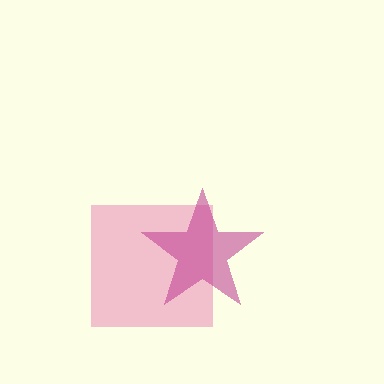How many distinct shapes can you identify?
There are 2 distinct shapes: a pink square, a magenta star.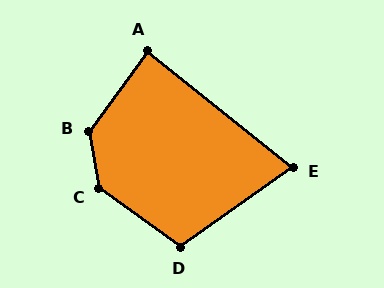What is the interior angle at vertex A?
Approximately 87 degrees (approximately right).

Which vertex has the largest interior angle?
B, at approximately 135 degrees.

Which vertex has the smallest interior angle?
E, at approximately 74 degrees.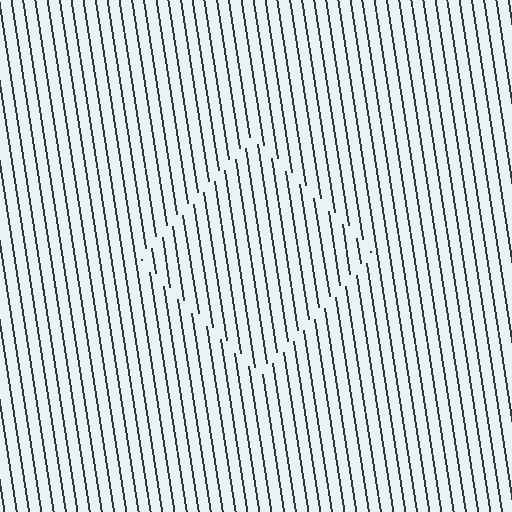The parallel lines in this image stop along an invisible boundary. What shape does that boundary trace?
An illusory square. The interior of the shape contains the same grating, shifted by half a period — the contour is defined by the phase discontinuity where line-ends from the inner and outer gratings abut.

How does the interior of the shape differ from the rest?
The interior of the shape contains the same grating, shifted by half a period — the contour is defined by the phase discontinuity where line-ends from the inner and outer gratings abut.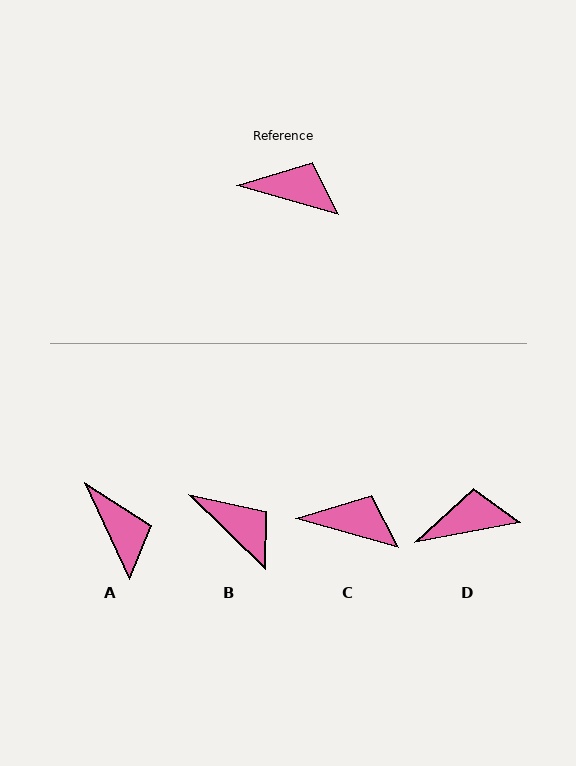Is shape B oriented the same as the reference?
No, it is off by about 28 degrees.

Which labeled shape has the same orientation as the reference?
C.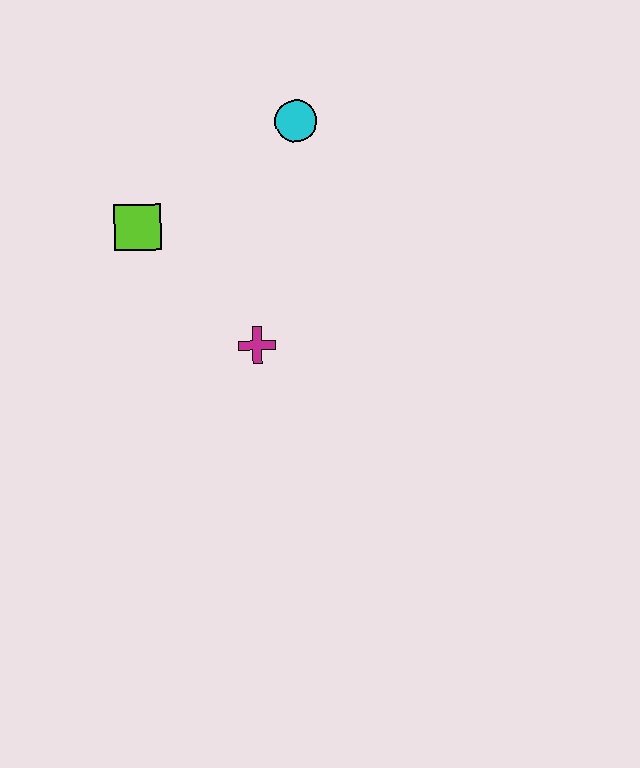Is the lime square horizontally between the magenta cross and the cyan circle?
No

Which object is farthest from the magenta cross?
The cyan circle is farthest from the magenta cross.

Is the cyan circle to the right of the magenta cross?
Yes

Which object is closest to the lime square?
The magenta cross is closest to the lime square.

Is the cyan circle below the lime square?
No